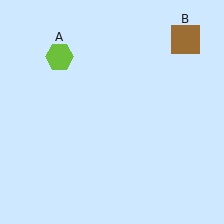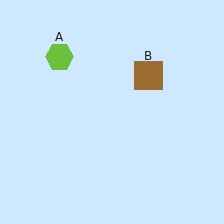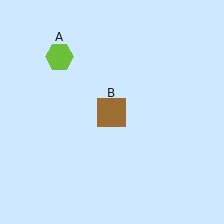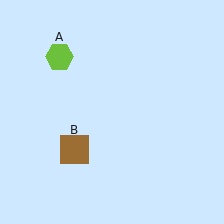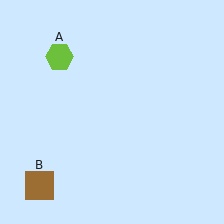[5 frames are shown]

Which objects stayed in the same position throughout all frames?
Lime hexagon (object A) remained stationary.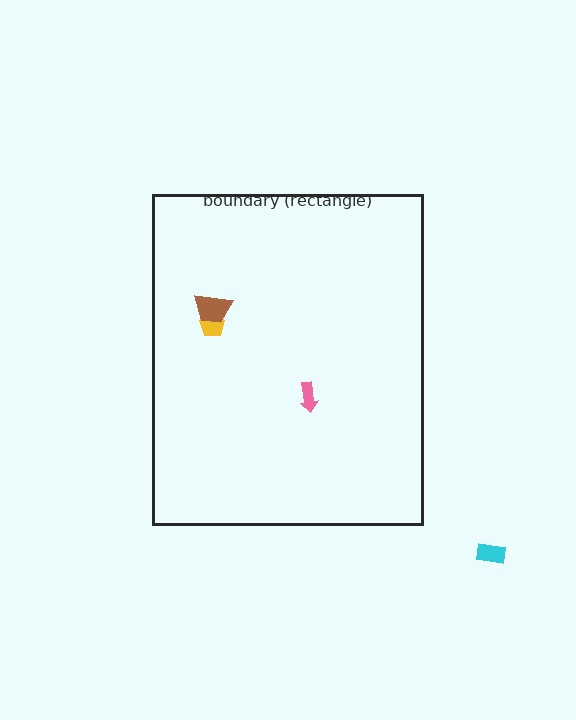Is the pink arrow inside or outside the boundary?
Inside.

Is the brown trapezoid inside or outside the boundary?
Inside.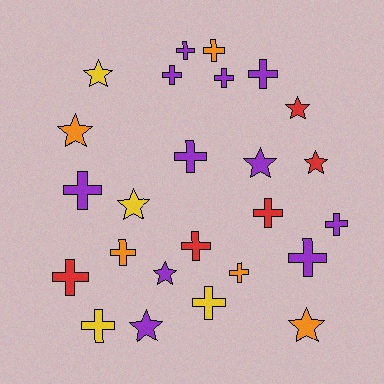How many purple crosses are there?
There are 8 purple crosses.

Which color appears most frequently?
Purple, with 11 objects.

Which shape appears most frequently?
Cross, with 16 objects.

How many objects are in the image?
There are 25 objects.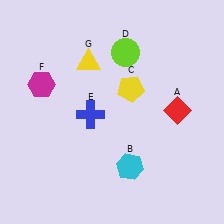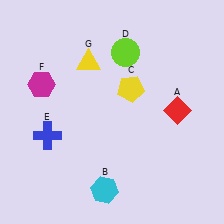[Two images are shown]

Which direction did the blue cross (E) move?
The blue cross (E) moved left.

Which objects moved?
The objects that moved are: the cyan hexagon (B), the blue cross (E).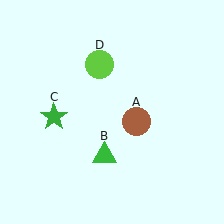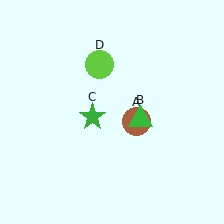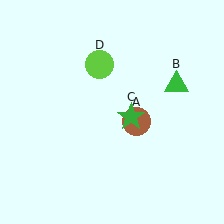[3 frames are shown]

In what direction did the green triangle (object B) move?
The green triangle (object B) moved up and to the right.